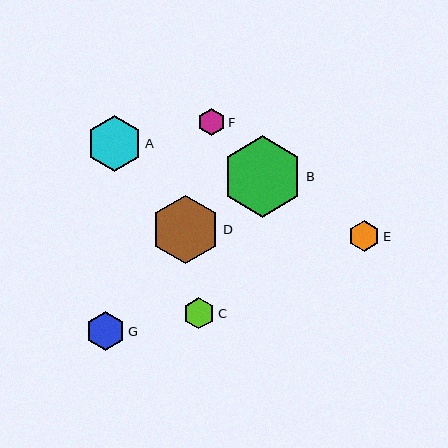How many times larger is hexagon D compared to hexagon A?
Hexagon D is approximately 1.2 times the size of hexagon A.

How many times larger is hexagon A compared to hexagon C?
Hexagon A is approximately 1.8 times the size of hexagon C.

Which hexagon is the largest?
Hexagon B is the largest with a size of approximately 82 pixels.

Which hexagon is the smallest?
Hexagon F is the smallest with a size of approximately 28 pixels.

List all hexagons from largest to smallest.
From largest to smallest: B, D, A, G, C, E, F.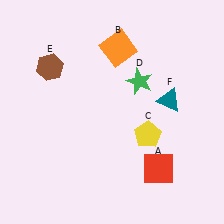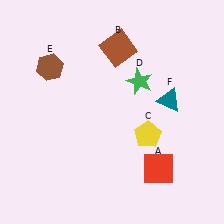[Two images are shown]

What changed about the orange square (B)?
In Image 1, B is orange. In Image 2, it changed to brown.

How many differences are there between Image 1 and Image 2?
There is 1 difference between the two images.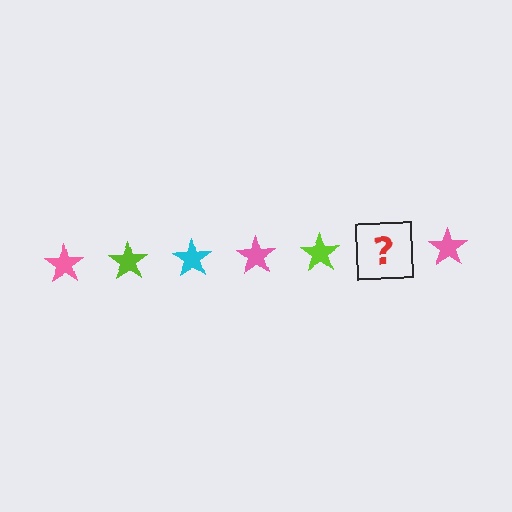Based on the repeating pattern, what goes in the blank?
The blank should be a cyan star.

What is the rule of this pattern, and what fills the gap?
The rule is that the pattern cycles through pink, lime, cyan stars. The gap should be filled with a cyan star.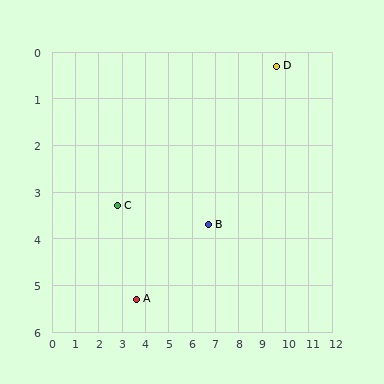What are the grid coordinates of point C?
Point C is at approximately (2.8, 3.3).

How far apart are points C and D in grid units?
Points C and D are about 7.4 grid units apart.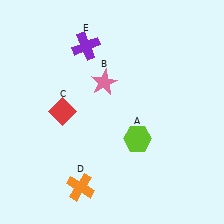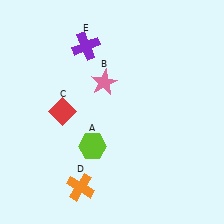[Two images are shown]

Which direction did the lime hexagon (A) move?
The lime hexagon (A) moved left.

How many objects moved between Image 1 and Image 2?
1 object moved between the two images.